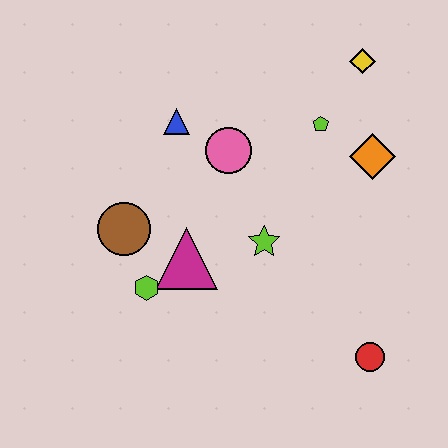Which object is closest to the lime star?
The magenta triangle is closest to the lime star.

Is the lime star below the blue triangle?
Yes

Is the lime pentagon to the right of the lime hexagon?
Yes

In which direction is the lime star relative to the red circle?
The lime star is above the red circle.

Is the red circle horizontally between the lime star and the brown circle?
No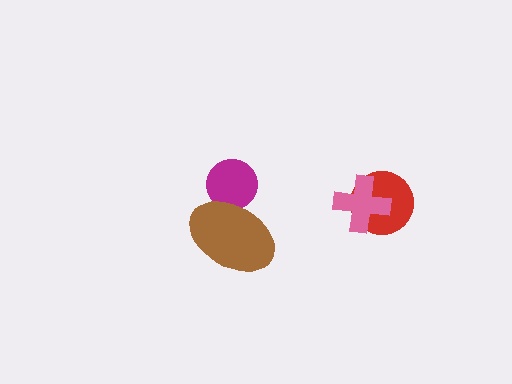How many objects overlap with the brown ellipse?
1 object overlaps with the brown ellipse.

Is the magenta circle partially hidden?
Yes, it is partially covered by another shape.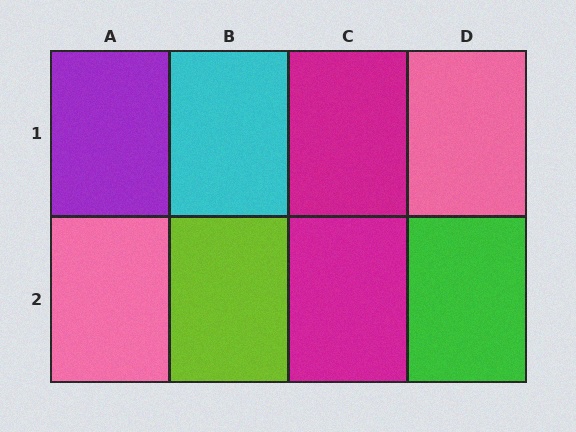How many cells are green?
1 cell is green.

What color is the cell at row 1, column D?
Pink.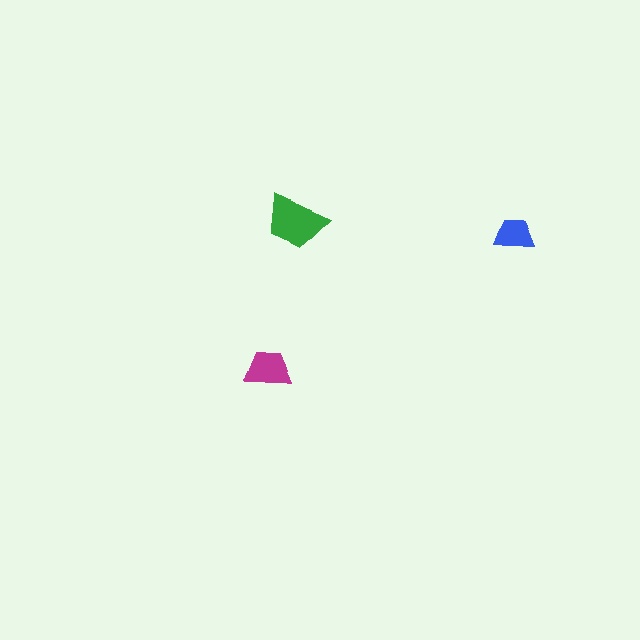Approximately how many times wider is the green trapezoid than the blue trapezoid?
About 1.5 times wider.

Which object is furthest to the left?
The magenta trapezoid is leftmost.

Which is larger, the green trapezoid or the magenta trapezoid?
The green one.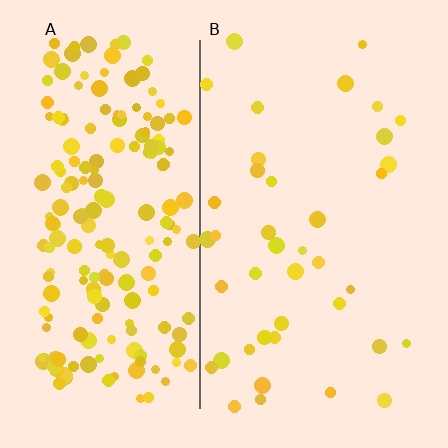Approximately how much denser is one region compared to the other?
Approximately 4.7× — region A over region B.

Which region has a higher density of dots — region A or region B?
A (the left).